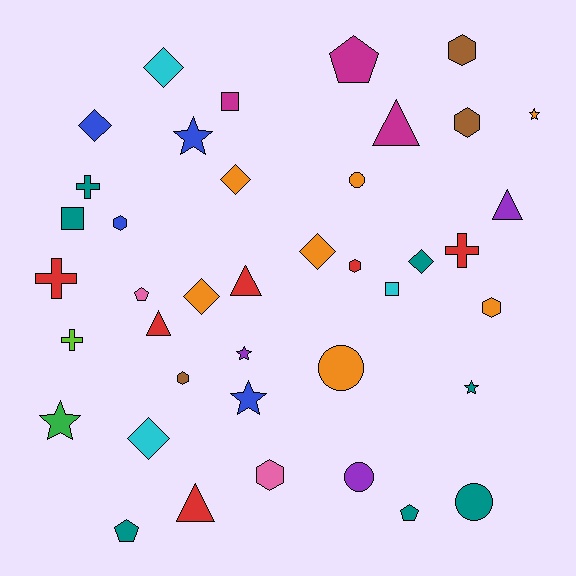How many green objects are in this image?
There is 1 green object.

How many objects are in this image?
There are 40 objects.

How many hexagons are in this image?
There are 7 hexagons.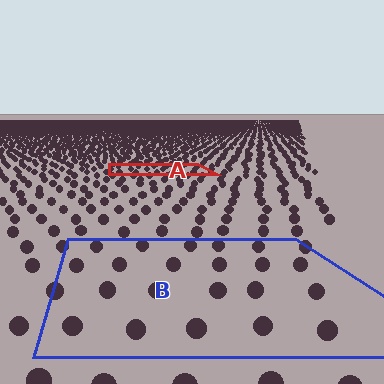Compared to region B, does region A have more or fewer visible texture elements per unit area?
Region A has more texture elements per unit area — they are packed more densely because it is farther away.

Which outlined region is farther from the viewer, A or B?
Region A is farther from the viewer — the texture elements inside it appear smaller and more densely packed.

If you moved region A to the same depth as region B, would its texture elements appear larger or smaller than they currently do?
They would appear larger. At a closer depth, the same texture elements are projected at a bigger on-screen size.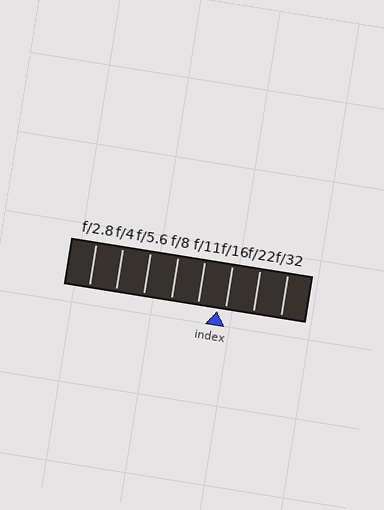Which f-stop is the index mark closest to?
The index mark is closest to f/16.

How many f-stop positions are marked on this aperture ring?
There are 8 f-stop positions marked.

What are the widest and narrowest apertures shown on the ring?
The widest aperture shown is f/2.8 and the narrowest is f/32.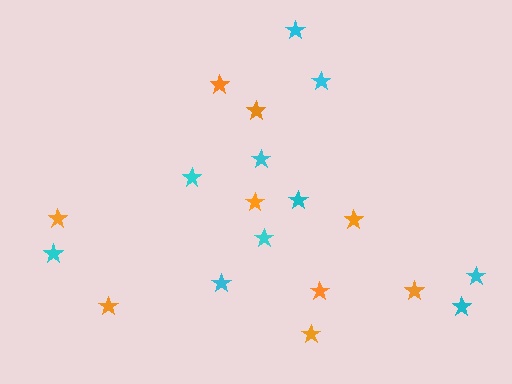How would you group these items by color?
There are 2 groups: one group of cyan stars (10) and one group of orange stars (9).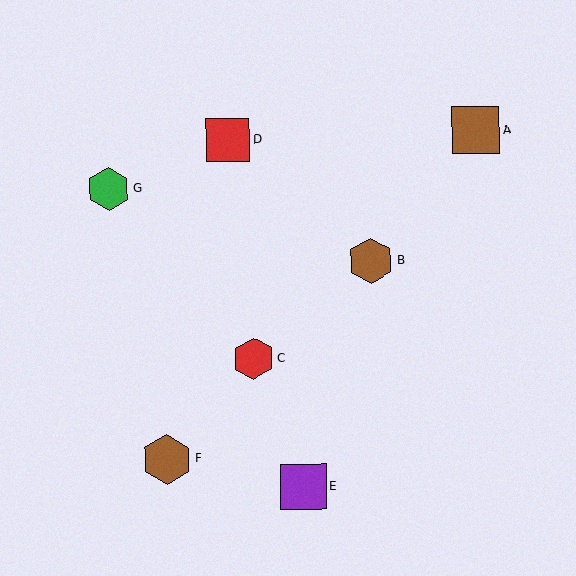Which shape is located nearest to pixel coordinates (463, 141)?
The brown square (labeled A) at (476, 130) is nearest to that location.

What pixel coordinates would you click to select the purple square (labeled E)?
Click at (303, 487) to select the purple square E.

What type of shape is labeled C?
Shape C is a red hexagon.